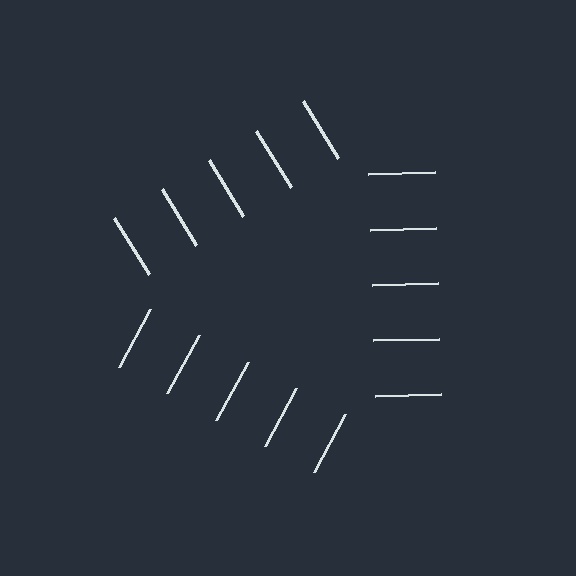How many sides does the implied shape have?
3 sides — the line-ends trace a triangle.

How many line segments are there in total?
15 — 5 along each of the 3 edges.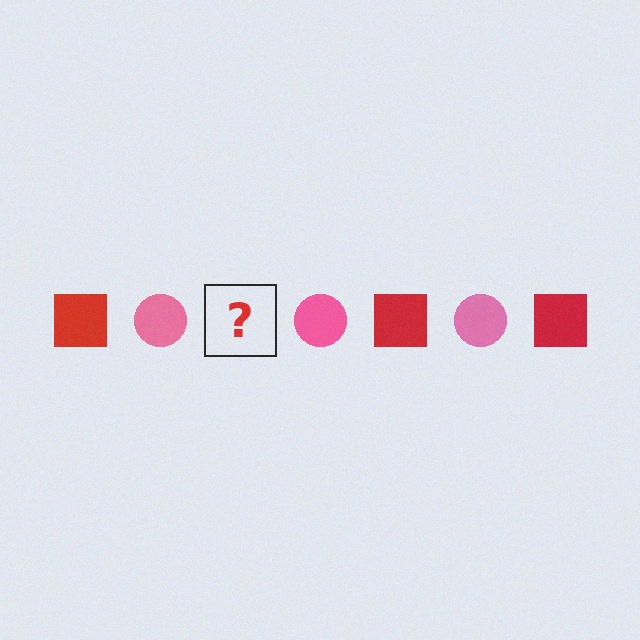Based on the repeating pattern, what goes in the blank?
The blank should be a red square.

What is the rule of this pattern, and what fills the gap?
The rule is that the pattern alternates between red square and pink circle. The gap should be filled with a red square.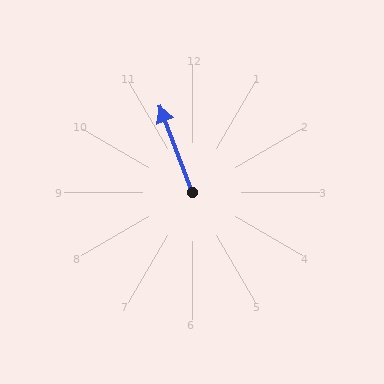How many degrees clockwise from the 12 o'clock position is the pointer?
Approximately 339 degrees.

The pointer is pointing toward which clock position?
Roughly 11 o'clock.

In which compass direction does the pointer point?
North.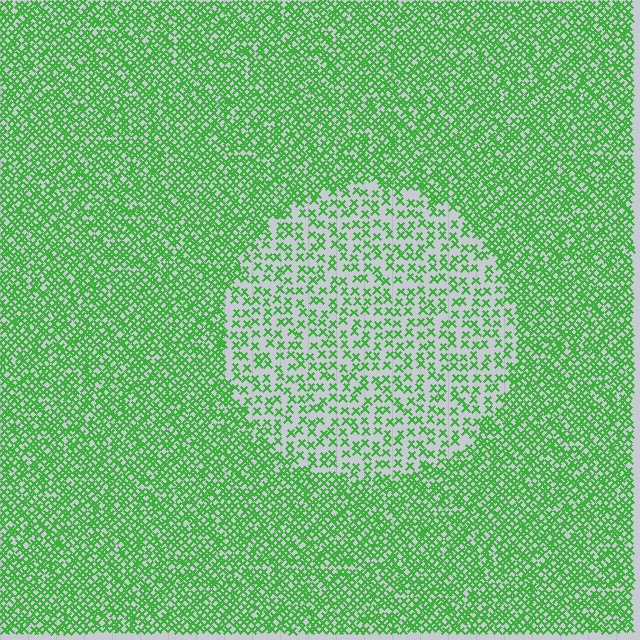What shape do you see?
I see a circle.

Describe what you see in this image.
The image contains small green elements arranged at two different densities. A circle-shaped region is visible where the elements are less densely packed than the surrounding area.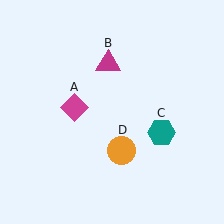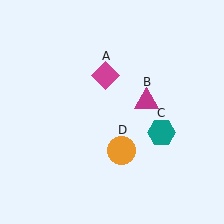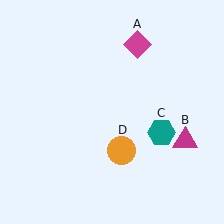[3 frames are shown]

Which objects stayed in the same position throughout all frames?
Teal hexagon (object C) and orange circle (object D) remained stationary.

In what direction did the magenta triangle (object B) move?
The magenta triangle (object B) moved down and to the right.